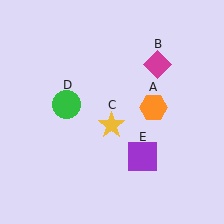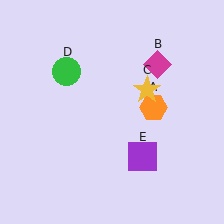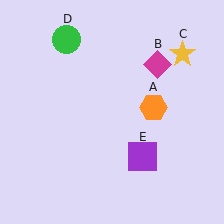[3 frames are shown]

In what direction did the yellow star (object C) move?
The yellow star (object C) moved up and to the right.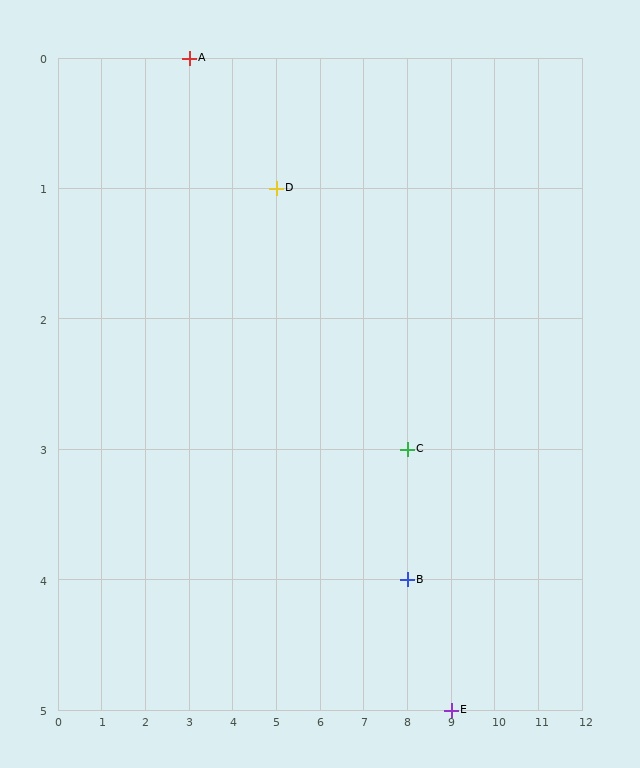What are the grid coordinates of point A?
Point A is at grid coordinates (3, 0).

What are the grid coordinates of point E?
Point E is at grid coordinates (9, 5).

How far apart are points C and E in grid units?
Points C and E are 1 column and 2 rows apart (about 2.2 grid units diagonally).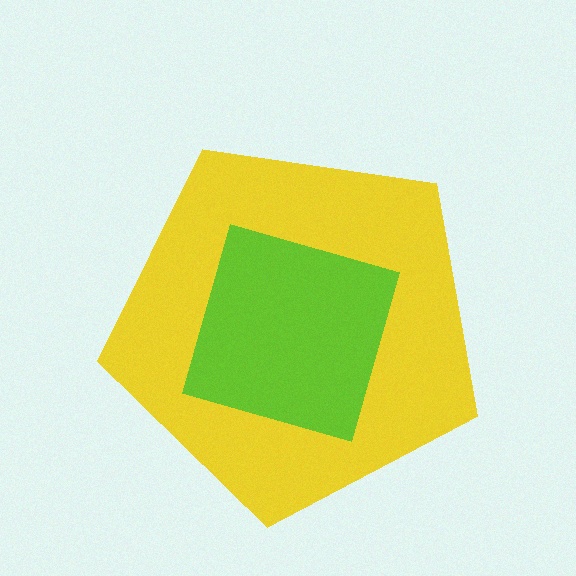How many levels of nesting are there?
2.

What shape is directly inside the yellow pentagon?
The lime square.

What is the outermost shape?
The yellow pentagon.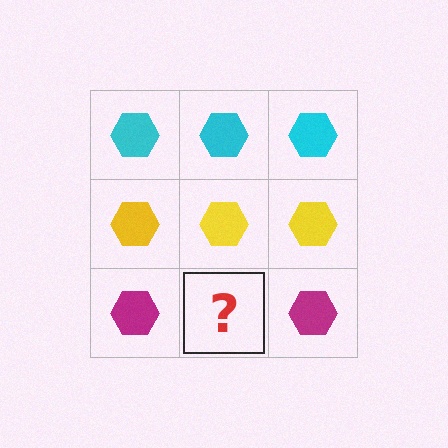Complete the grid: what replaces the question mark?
The question mark should be replaced with a magenta hexagon.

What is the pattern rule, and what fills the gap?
The rule is that each row has a consistent color. The gap should be filled with a magenta hexagon.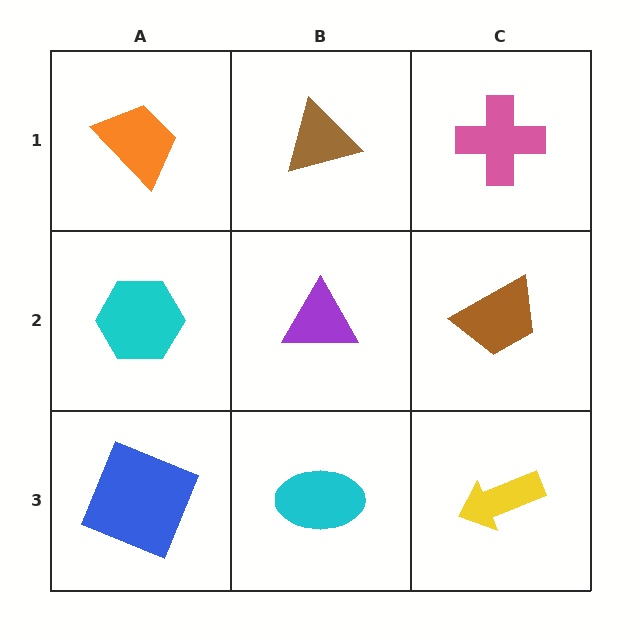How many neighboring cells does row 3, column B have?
3.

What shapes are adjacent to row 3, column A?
A cyan hexagon (row 2, column A), a cyan ellipse (row 3, column B).